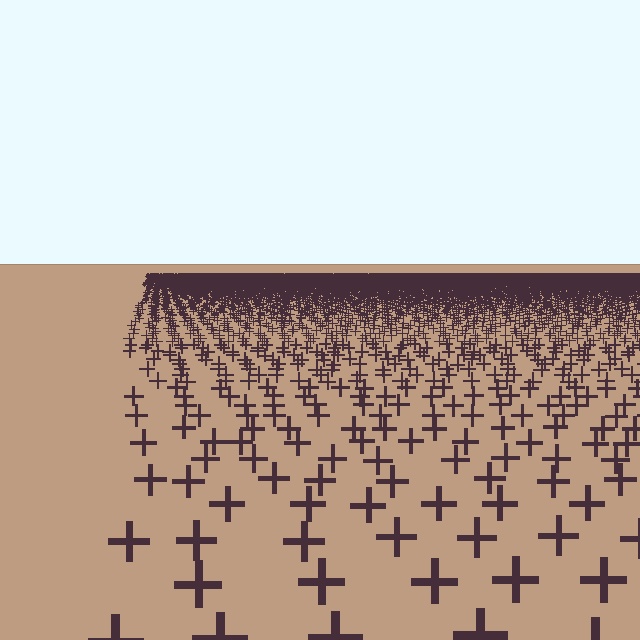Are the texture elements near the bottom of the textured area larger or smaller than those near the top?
Larger. Near the bottom, elements are closer to the viewer and appear at a bigger on-screen size.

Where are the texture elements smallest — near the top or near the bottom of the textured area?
Near the top.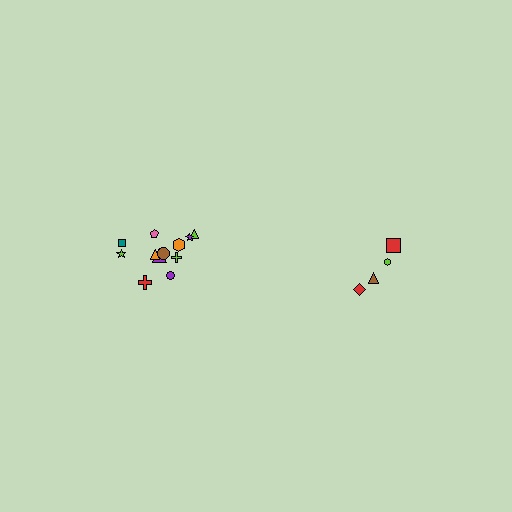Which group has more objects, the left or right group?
The left group.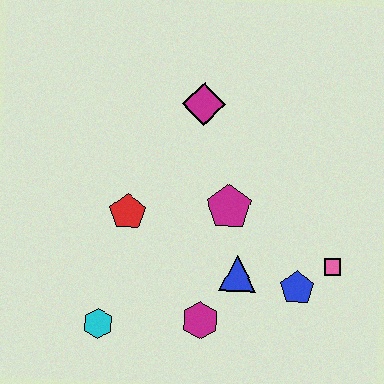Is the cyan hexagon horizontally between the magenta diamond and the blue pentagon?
No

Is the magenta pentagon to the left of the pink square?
Yes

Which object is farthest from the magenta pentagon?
The cyan hexagon is farthest from the magenta pentagon.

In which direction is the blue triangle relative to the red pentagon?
The blue triangle is to the right of the red pentagon.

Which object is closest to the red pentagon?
The magenta pentagon is closest to the red pentagon.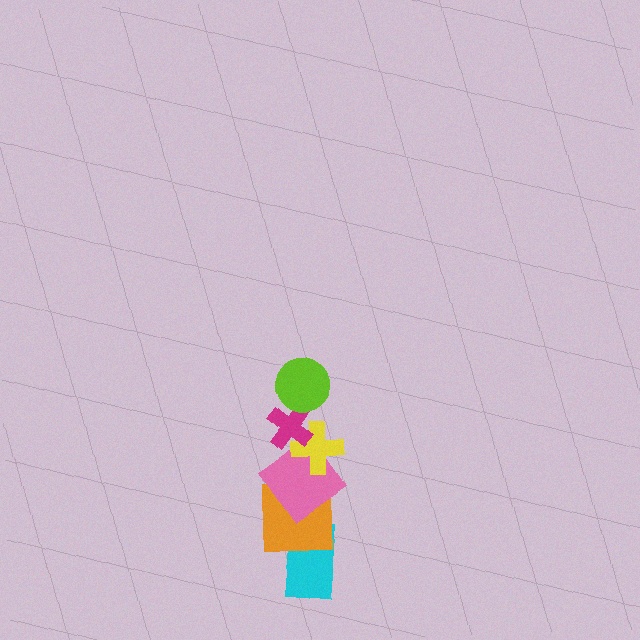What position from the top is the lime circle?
The lime circle is 1st from the top.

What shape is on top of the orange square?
The pink diamond is on top of the orange square.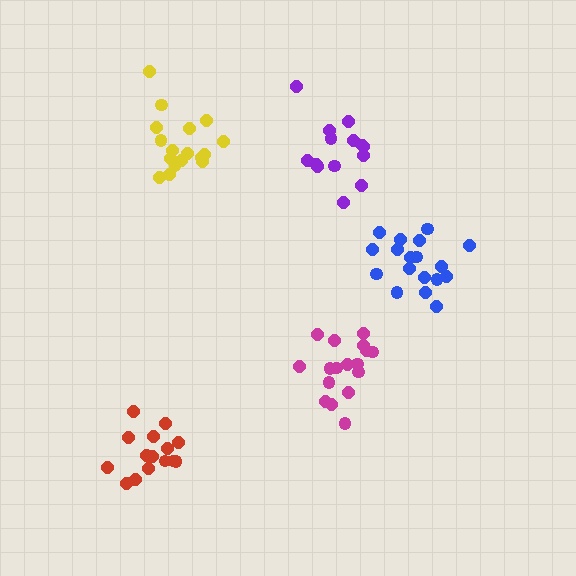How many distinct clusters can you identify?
There are 5 distinct clusters.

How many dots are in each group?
Group 1: 14 dots, Group 2: 18 dots, Group 3: 17 dots, Group 4: 15 dots, Group 5: 17 dots (81 total).